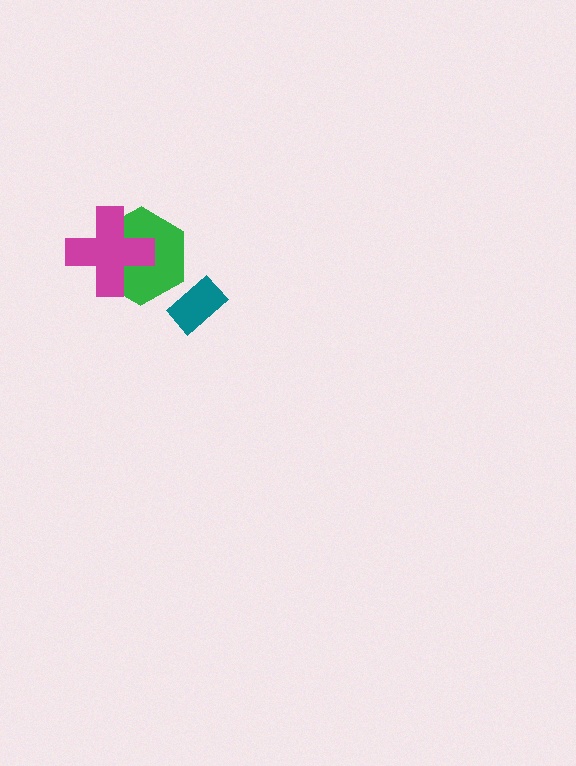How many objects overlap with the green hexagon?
1 object overlaps with the green hexagon.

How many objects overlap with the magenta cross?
1 object overlaps with the magenta cross.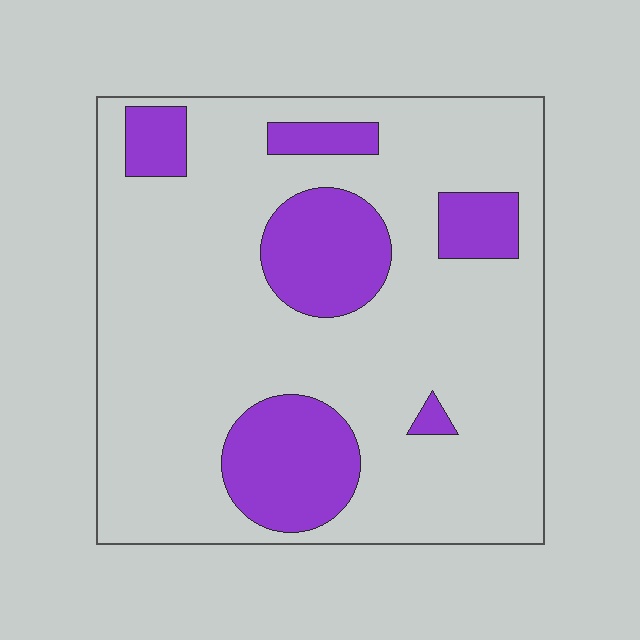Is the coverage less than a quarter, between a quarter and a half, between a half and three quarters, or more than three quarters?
Less than a quarter.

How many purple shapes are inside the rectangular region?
6.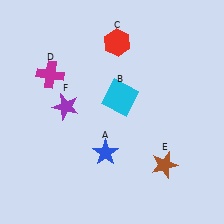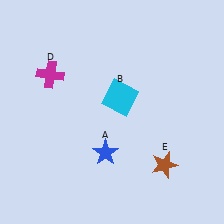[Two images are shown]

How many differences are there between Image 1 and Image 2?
There are 2 differences between the two images.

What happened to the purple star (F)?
The purple star (F) was removed in Image 2. It was in the top-left area of Image 1.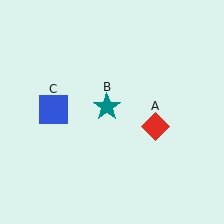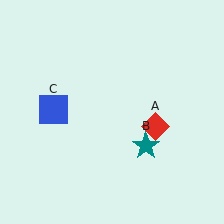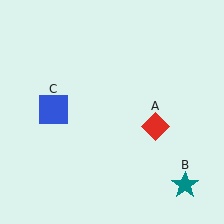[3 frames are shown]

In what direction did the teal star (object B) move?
The teal star (object B) moved down and to the right.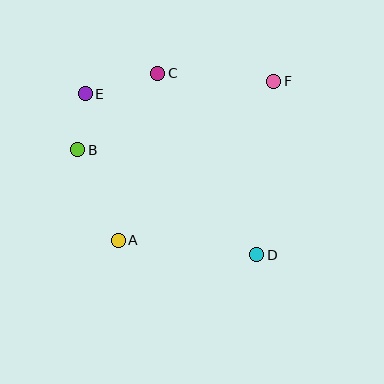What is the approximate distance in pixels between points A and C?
The distance between A and C is approximately 172 pixels.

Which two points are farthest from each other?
Points D and E are farthest from each other.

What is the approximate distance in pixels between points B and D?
The distance between B and D is approximately 208 pixels.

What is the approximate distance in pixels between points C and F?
The distance between C and F is approximately 116 pixels.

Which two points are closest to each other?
Points B and E are closest to each other.